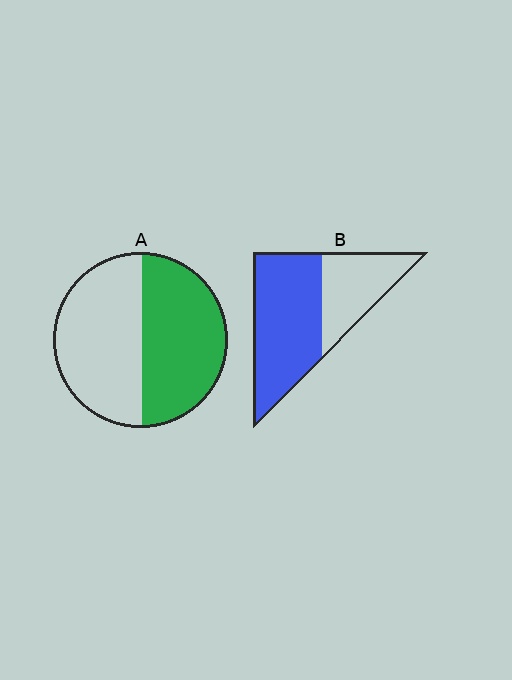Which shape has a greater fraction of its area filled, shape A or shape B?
Shape B.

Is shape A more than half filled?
Roughly half.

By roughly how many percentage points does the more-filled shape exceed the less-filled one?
By roughly 15 percentage points (B over A).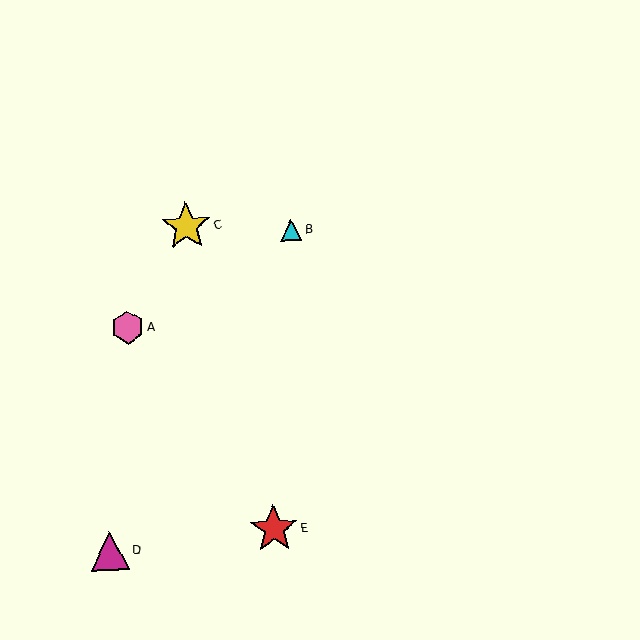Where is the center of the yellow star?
The center of the yellow star is at (186, 227).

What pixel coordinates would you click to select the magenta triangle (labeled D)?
Click at (110, 551) to select the magenta triangle D.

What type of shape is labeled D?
Shape D is a magenta triangle.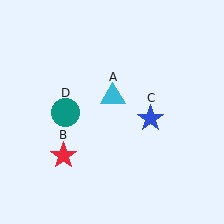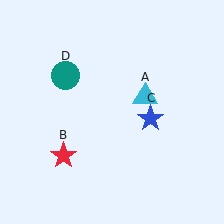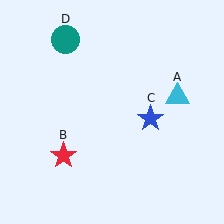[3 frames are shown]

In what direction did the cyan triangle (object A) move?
The cyan triangle (object A) moved right.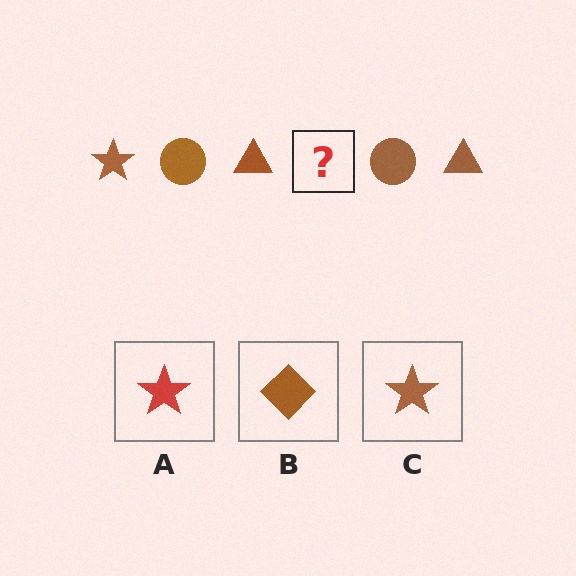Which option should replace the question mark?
Option C.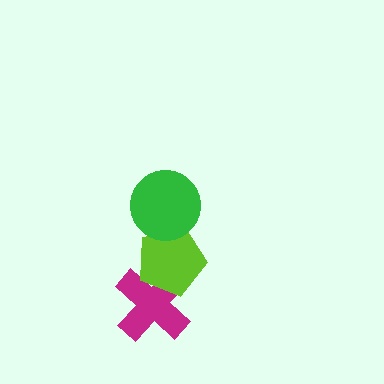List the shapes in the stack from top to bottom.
From top to bottom: the green circle, the lime pentagon, the magenta cross.